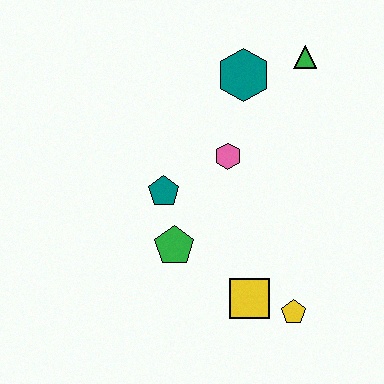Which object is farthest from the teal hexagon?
The yellow pentagon is farthest from the teal hexagon.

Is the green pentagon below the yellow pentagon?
No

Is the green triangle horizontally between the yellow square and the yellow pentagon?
No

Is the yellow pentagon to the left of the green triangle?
Yes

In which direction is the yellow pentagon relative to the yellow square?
The yellow pentagon is to the right of the yellow square.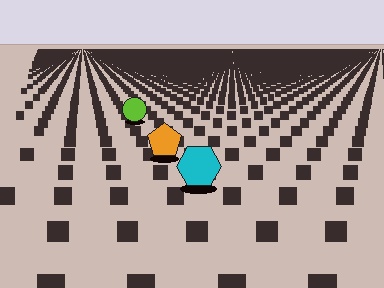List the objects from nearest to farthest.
From nearest to farthest: the cyan hexagon, the orange pentagon, the lime circle.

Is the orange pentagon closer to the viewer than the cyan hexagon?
No. The cyan hexagon is closer — you can tell from the texture gradient: the ground texture is coarser near it.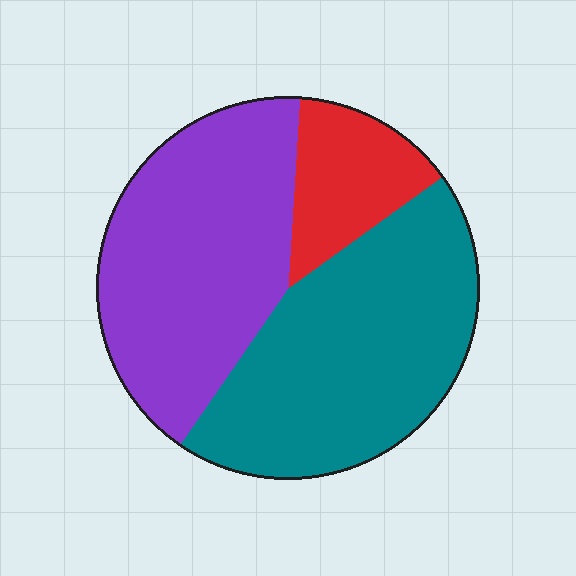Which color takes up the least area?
Red, at roughly 15%.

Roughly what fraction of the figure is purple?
Purple takes up about two fifths (2/5) of the figure.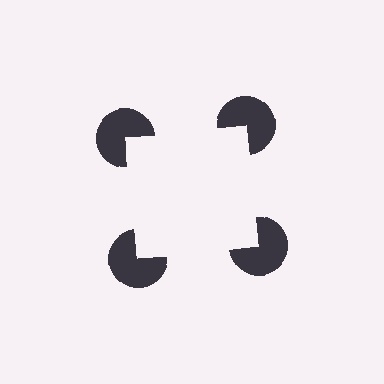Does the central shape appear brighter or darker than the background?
It typically appears slightly brighter than the background, even though no actual brightness change is drawn.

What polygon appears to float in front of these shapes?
An illusory square — its edges are inferred from the aligned wedge cuts in the pac-man discs, not physically drawn.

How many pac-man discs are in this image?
There are 4 — one at each vertex of the illusory square.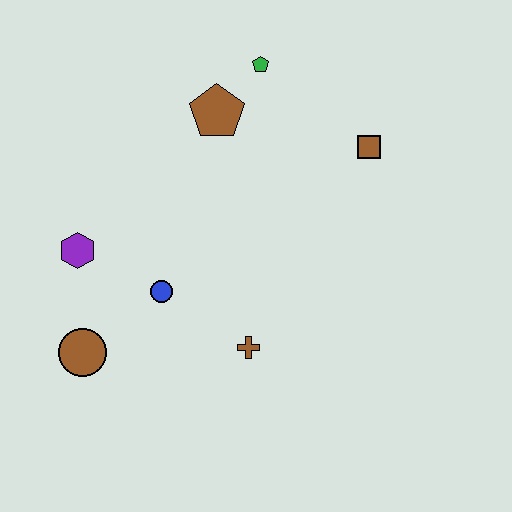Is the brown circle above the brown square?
No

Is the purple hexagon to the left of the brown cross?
Yes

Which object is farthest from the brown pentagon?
The brown circle is farthest from the brown pentagon.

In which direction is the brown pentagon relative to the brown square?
The brown pentagon is to the left of the brown square.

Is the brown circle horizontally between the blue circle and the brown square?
No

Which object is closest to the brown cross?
The blue circle is closest to the brown cross.